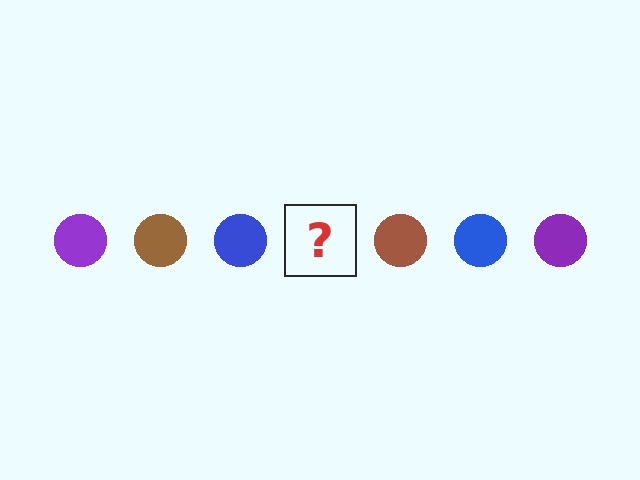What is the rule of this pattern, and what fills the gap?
The rule is that the pattern cycles through purple, brown, blue circles. The gap should be filled with a purple circle.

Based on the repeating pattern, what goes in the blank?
The blank should be a purple circle.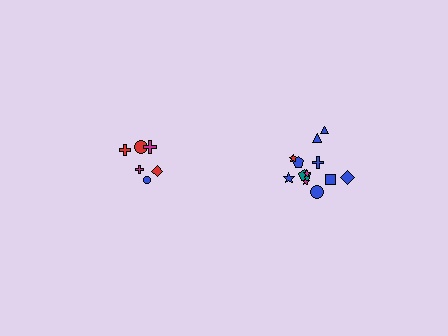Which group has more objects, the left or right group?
The right group.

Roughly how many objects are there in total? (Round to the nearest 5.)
Roughly 20 objects in total.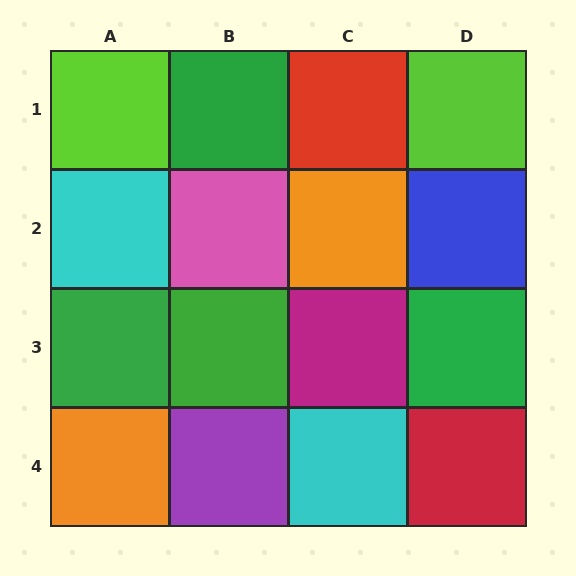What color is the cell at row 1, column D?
Lime.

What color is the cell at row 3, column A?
Green.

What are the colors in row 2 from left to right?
Cyan, pink, orange, blue.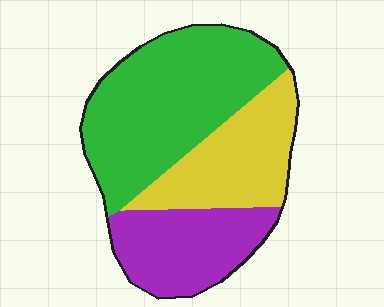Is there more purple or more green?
Green.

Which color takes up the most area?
Green, at roughly 50%.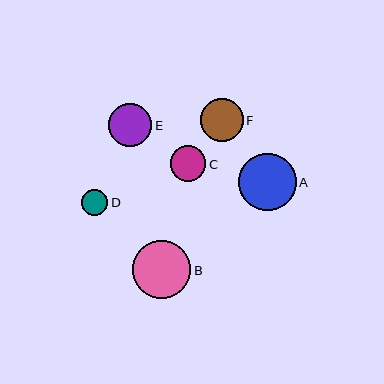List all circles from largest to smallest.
From largest to smallest: B, A, E, F, C, D.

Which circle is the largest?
Circle B is the largest with a size of approximately 58 pixels.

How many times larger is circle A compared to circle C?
Circle A is approximately 1.6 times the size of circle C.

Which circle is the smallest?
Circle D is the smallest with a size of approximately 26 pixels.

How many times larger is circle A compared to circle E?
Circle A is approximately 1.3 times the size of circle E.